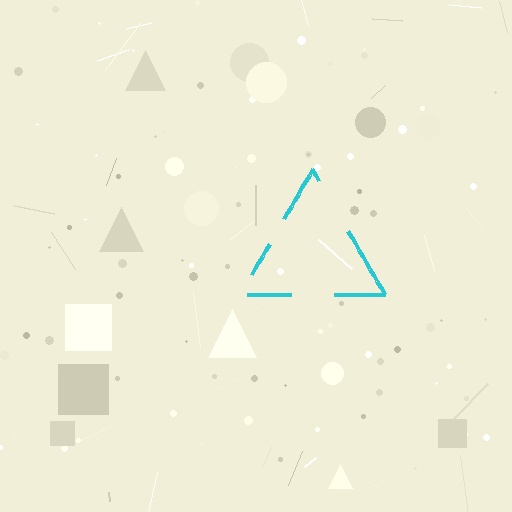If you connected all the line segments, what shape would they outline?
They would outline a triangle.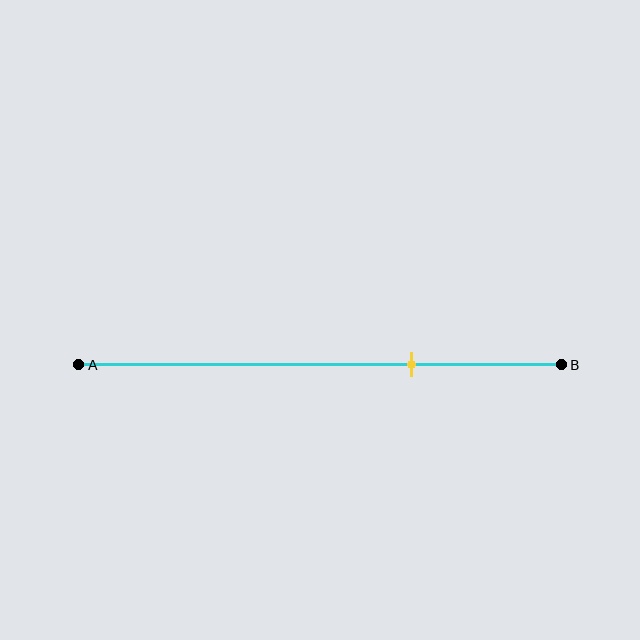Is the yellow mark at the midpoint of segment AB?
No, the mark is at about 70% from A, not at the 50% midpoint.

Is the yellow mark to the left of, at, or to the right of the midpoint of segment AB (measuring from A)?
The yellow mark is to the right of the midpoint of segment AB.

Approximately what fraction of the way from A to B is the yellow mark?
The yellow mark is approximately 70% of the way from A to B.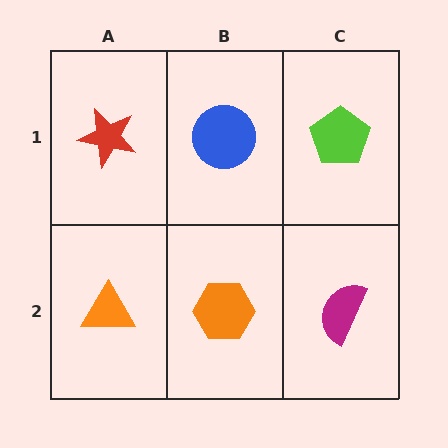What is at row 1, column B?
A blue circle.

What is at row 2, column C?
A magenta semicircle.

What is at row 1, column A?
A red star.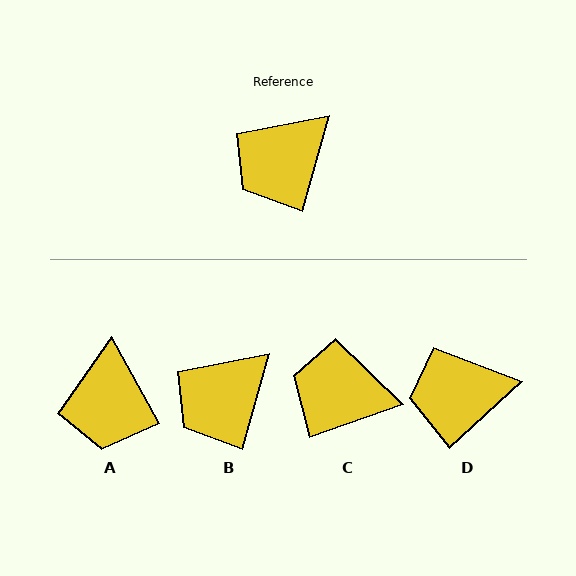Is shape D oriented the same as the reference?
No, it is off by about 31 degrees.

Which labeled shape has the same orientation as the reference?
B.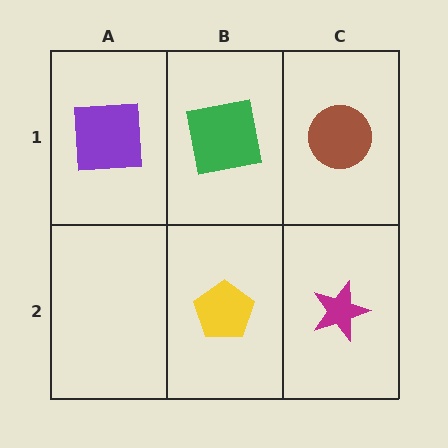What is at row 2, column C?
A magenta star.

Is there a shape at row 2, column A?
No, that cell is empty.